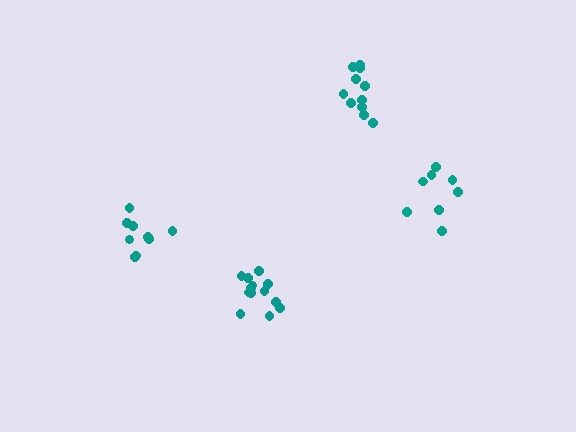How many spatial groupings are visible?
There are 4 spatial groupings.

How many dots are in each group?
Group 1: 12 dots, Group 2: 13 dots, Group 3: 9 dots, Group 4: 8 dots (42 total).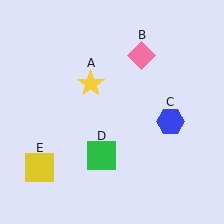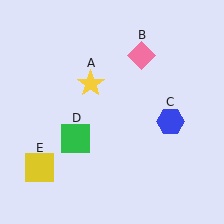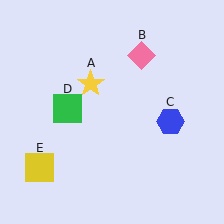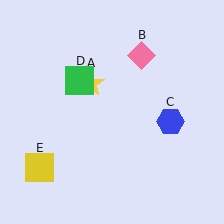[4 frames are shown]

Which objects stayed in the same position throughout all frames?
Yellow star (object A) and pink diamond (object B) and blue hexagon (object C) and yellow square (object E) remained stationary.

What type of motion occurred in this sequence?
The green square (object D) rotated clockwise around the center of the scene.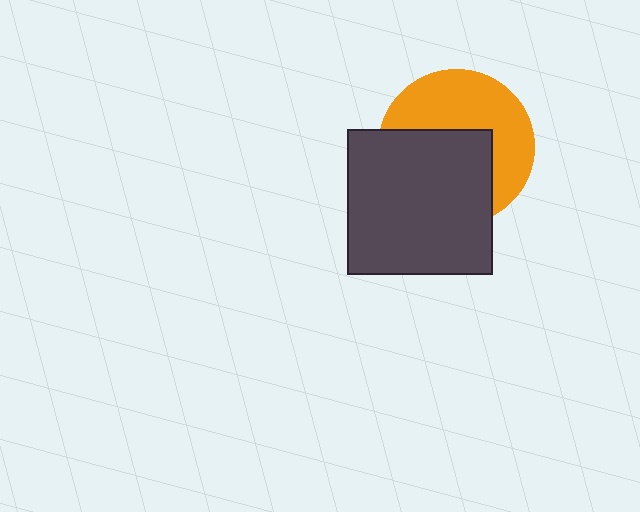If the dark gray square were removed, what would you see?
You would see the complete orange circle.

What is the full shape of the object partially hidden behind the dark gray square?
The partially hidden object is an orange circle.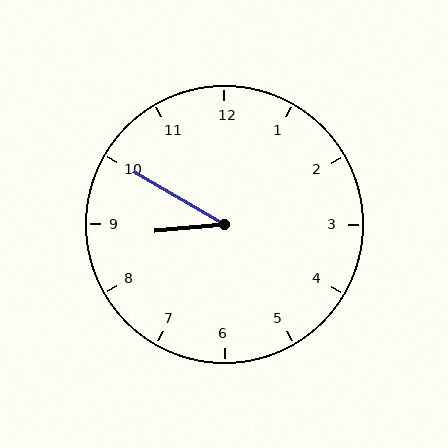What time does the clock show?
8:50.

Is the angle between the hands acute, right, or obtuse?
It is acute.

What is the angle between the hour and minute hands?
Approximately 35 degrees.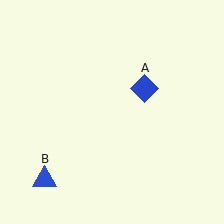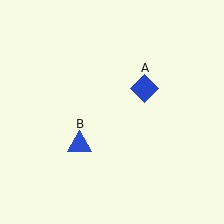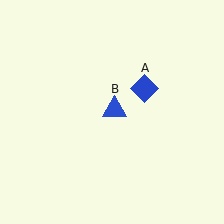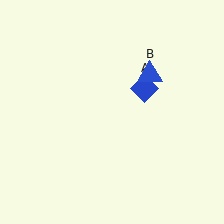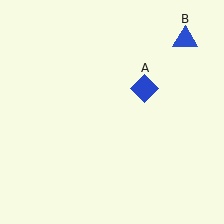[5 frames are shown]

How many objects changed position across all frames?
1 object changed position: blue triangle (object B).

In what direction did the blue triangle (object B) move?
The blue triangle (object B) moved up and to the right.